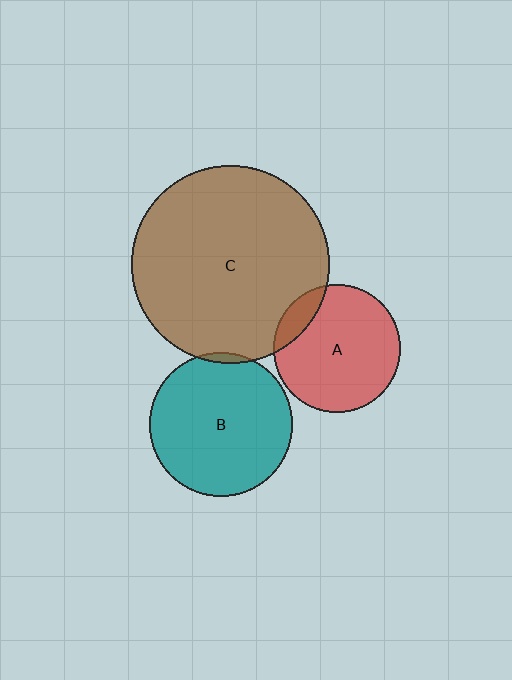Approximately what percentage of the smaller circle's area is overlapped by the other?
Approximately 15%.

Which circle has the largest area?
Circle C (brown).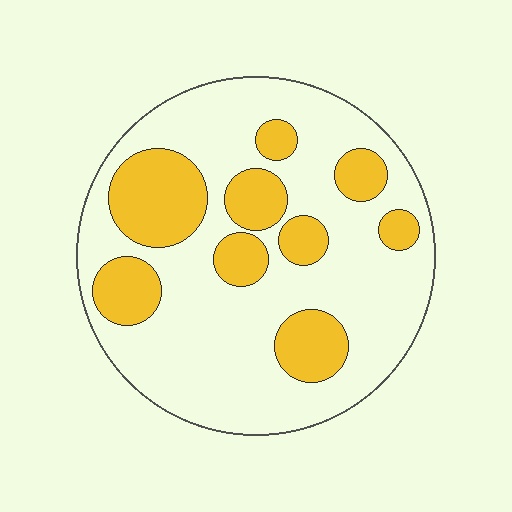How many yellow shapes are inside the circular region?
9.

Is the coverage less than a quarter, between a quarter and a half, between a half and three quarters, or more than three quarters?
Between a quarter and a half.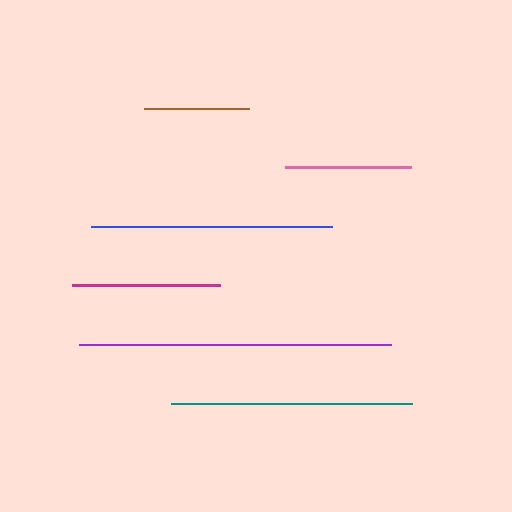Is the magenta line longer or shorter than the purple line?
The purple line is longer than the magenta line.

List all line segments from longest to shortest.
From longest to shortest: purple, teal, blue, magenta, pink, brown.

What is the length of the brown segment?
The brown segment is approximately 105 pixels long.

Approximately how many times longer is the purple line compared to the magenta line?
The purple line is approximately 2.1 times the length of the magenta line.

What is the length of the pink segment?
The pink segment is approximately 126 pixels long.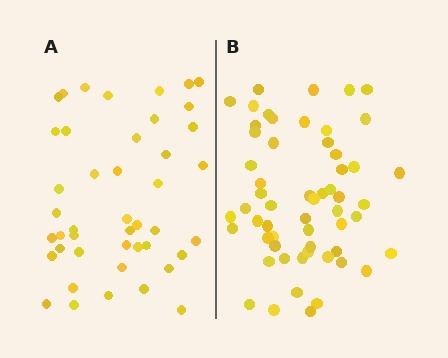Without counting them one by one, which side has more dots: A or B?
Region B (the right region) has more dots.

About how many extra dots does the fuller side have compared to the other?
Region B has approximately 15 more dots than region A.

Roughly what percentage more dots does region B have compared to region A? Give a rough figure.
About 30% more.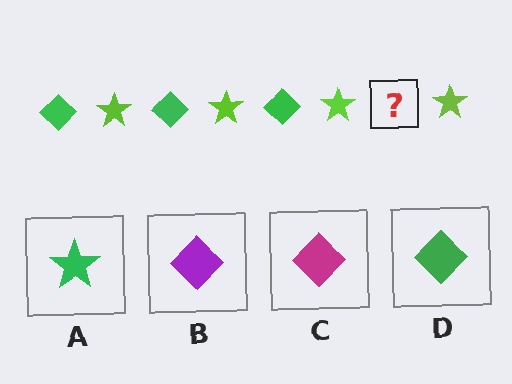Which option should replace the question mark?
Option D.